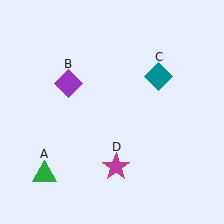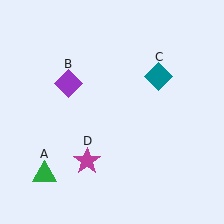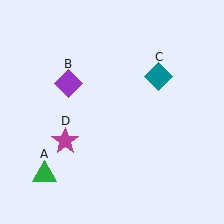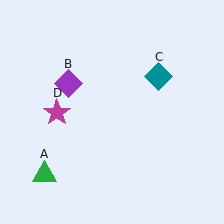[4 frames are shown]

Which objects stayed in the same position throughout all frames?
Green triangle (object A) and purple diamond (object B) and teal diamond (object C) remained stationary.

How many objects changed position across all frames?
1 object changed position: magenta star (object D).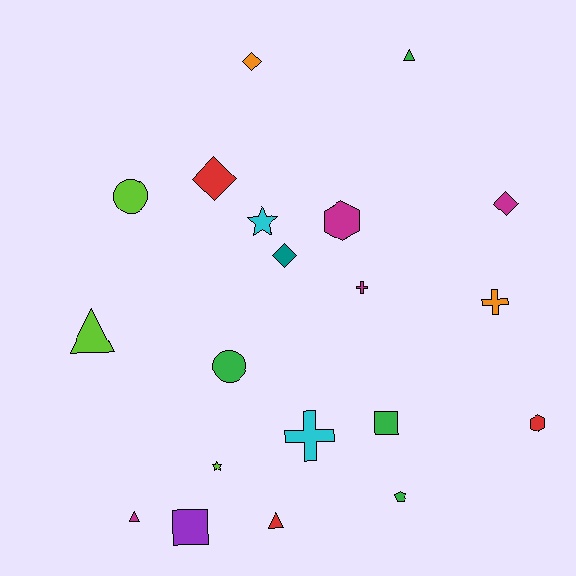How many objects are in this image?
There are 20 objects.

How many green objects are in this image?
There are 4 green objects.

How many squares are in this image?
There are 2 squares.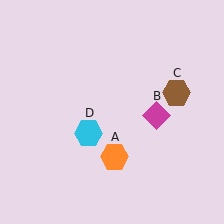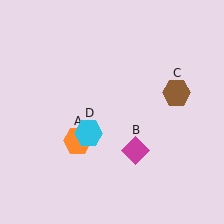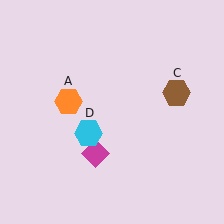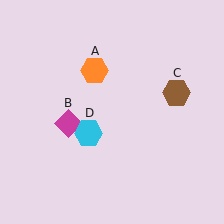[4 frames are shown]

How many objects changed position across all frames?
2 objects changed position: orange hexagon (object A), magenta diamond (object B).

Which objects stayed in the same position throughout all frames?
Brown hexagon (object C) and cyan hexagon (object D) remained stationary.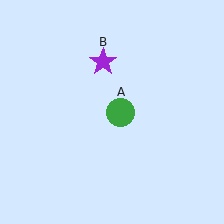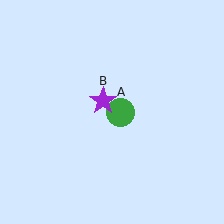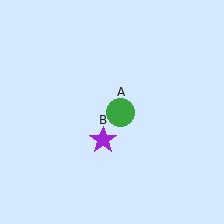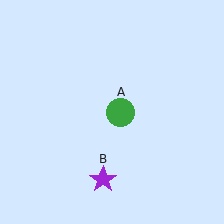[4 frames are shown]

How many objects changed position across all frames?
1 object changed position: purple star (object B).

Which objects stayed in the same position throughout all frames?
Green circle (object A) remained stationary.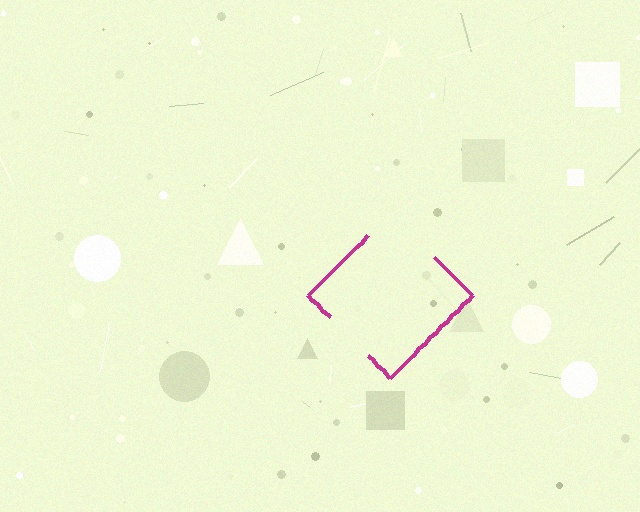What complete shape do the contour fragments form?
The contour fragments form a diamond.